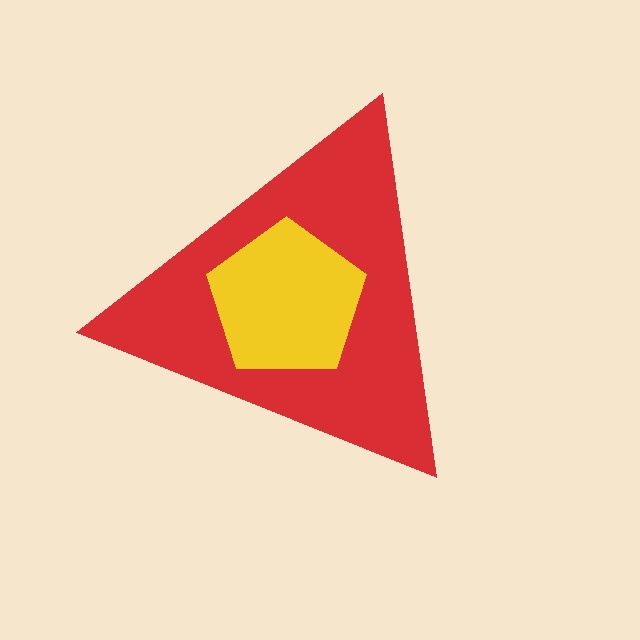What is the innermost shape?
The yellow pentagon.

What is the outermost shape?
The red triangle.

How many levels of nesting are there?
2.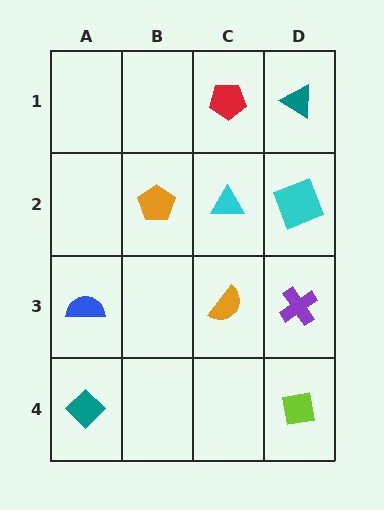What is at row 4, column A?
A teal diamond.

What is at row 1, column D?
A teal triangle.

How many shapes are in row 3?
3 shapes.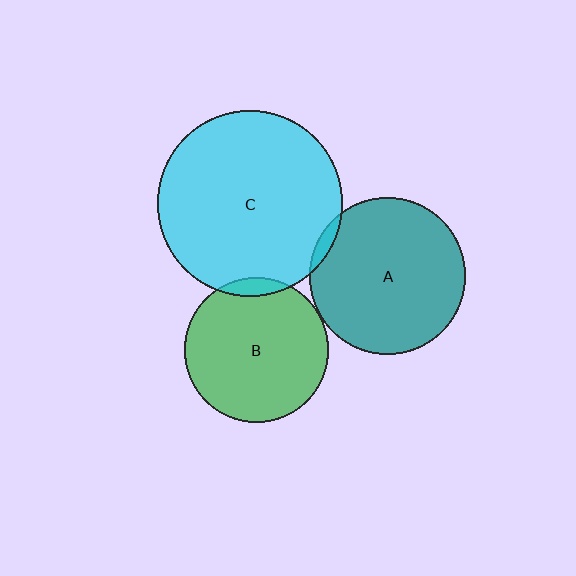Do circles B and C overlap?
Yes.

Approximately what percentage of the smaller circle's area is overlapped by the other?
Approximately 5%.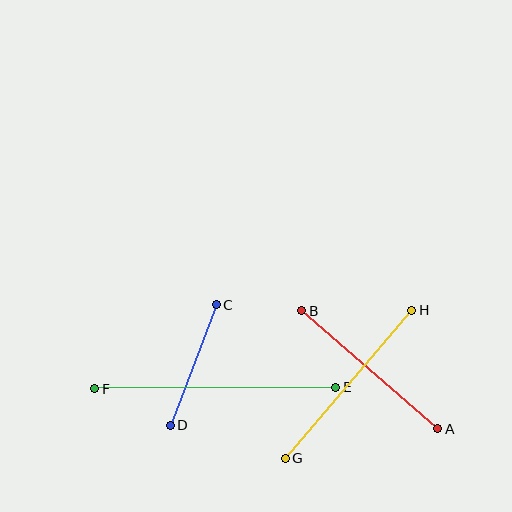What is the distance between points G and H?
The distance is approximately 195 pixels.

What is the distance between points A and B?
The distance is approximately 180 pixels.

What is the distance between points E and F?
The distance is approximately 241 pixels.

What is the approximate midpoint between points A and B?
The midpoint is at approximately (370, 370) pixels.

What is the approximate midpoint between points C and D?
The midpoint is at approximately (193, 365) pixels.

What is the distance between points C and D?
The distance is approximately 129 pixels.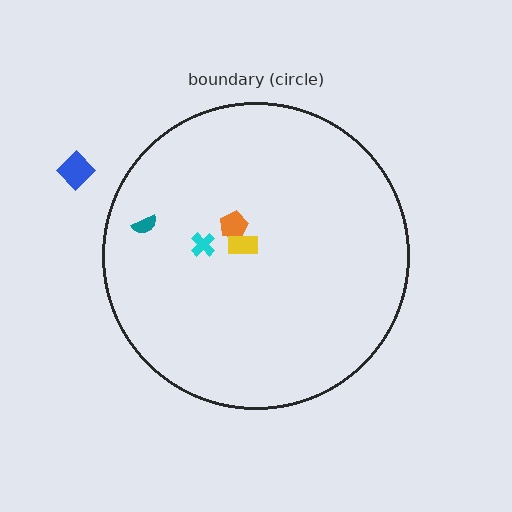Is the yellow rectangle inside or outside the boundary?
Inside.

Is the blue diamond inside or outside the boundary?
Outside.